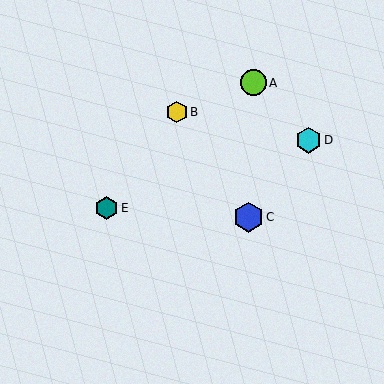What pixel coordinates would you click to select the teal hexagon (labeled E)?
Click at (106, 208) to select the teal hexagon E.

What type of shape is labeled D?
Shape D is a cyan hexagon.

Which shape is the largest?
The blue hexagon (labeled C) is the largest.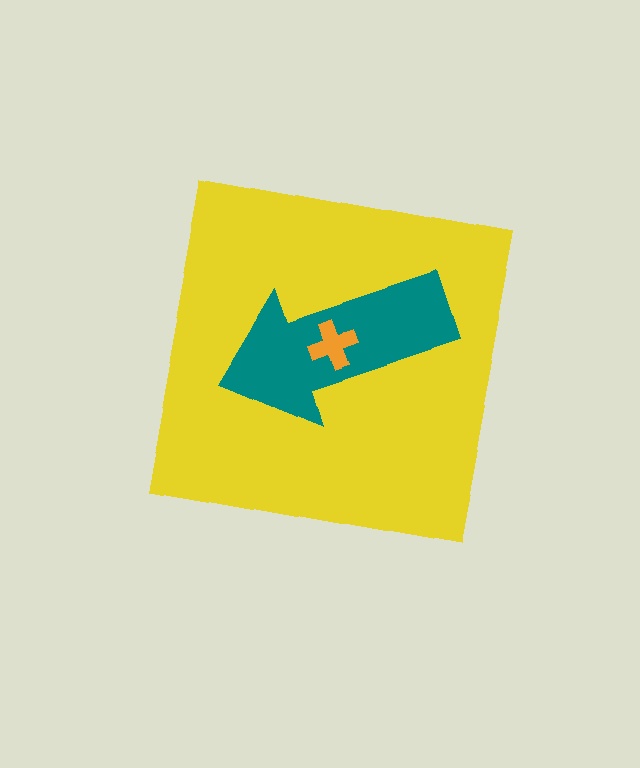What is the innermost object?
The orange cross.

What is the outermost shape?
The yellow square.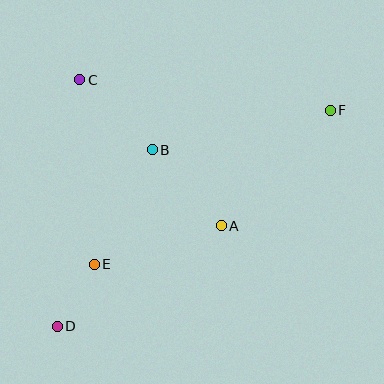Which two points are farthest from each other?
Points D and F are farthest from each other.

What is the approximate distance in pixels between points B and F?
The distance between B and F is approximately 182 pixels.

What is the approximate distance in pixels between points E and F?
The distance between E and F is approximately 282 pixels.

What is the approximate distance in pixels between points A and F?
The distance between A and F is approximately 159 pixels.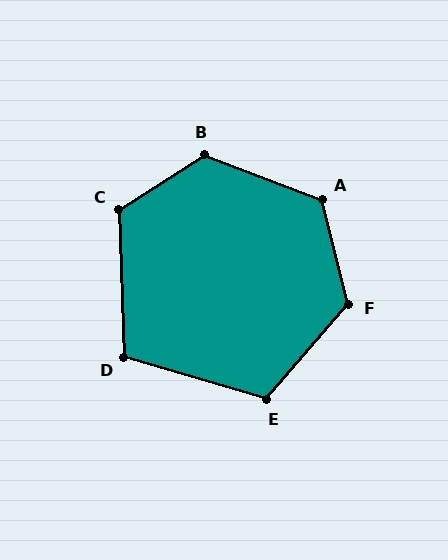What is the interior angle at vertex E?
Approximately 114 degrees (obtuse).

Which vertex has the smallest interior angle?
D, at approximately 108 degrees.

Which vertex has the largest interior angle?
B, at approximately 126 degrees.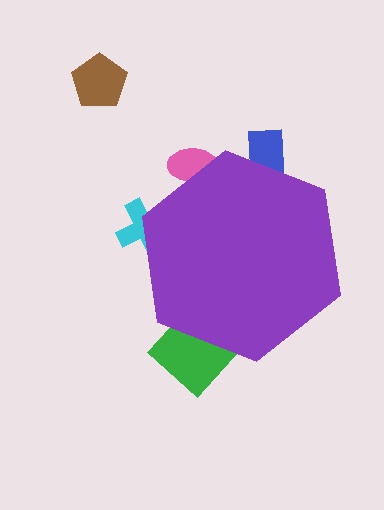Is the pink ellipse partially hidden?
Yes, the pink ellipse is partially hidden behind the purple hexagon.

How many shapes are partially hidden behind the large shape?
4 shapes are partially hidden.